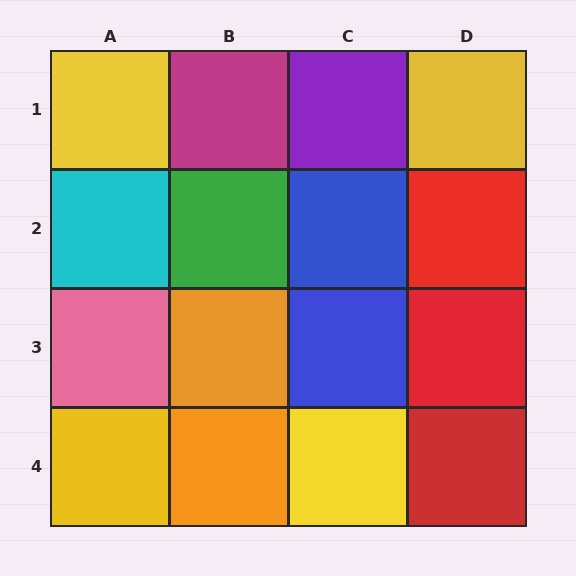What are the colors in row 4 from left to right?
Yellow, orange, yellow, red.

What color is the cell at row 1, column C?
Purple.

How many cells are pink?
1 cell is pink.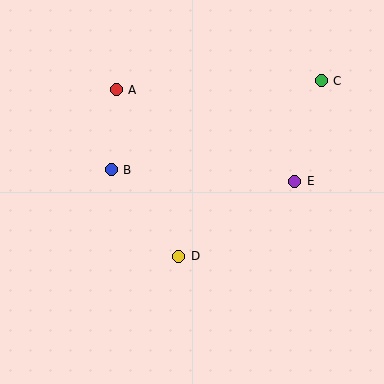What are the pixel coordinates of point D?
Point D is at (179, 256).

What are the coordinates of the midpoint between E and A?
The midpoint between E and A is at (206, 136).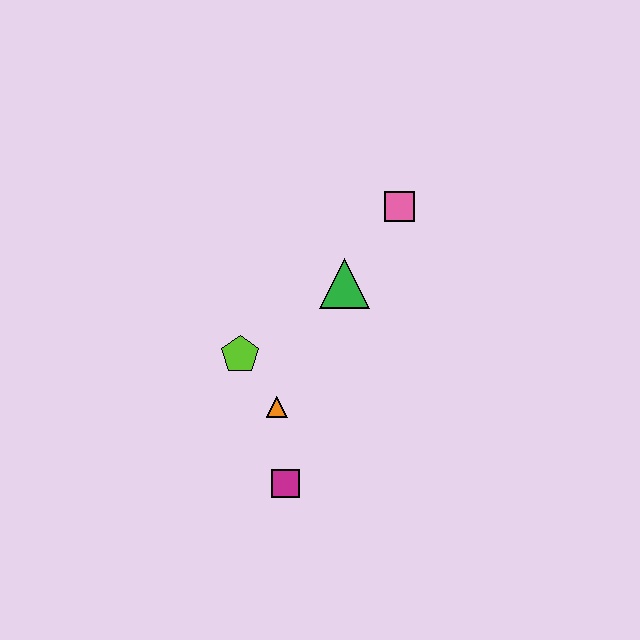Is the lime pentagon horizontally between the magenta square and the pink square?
No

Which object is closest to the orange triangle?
The lime pentagon is closest to the orange triangle.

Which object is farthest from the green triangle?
The magenta square is farthest from the green triangle.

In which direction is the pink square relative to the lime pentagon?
The pink square is to the right of the lime pentagon.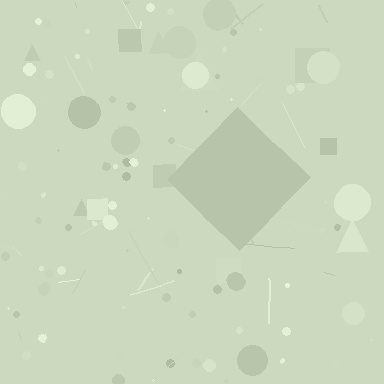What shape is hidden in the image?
A diamond is hidden in the image.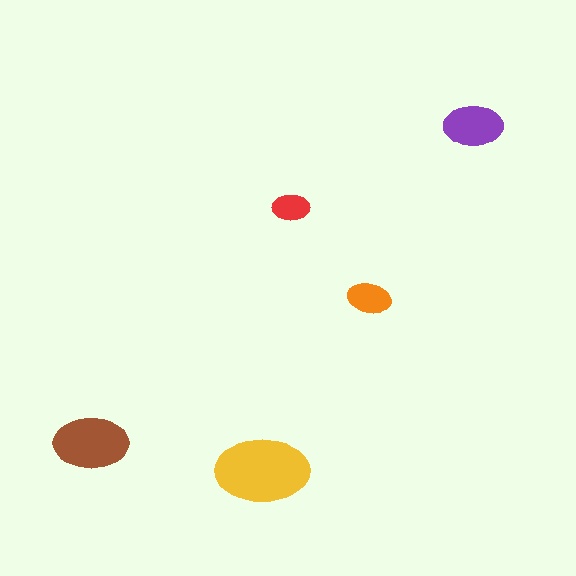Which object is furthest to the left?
The brown ellipse is leftmost.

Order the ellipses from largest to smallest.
the yellow one, the brown one, the purple one, the orange one, the red one.